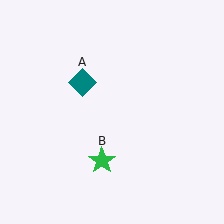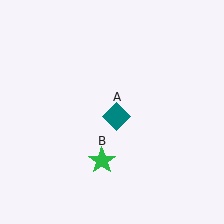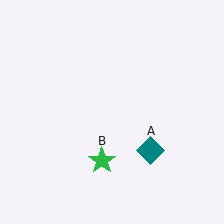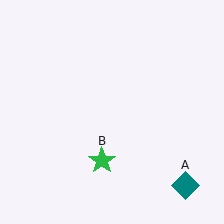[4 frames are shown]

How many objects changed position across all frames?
1 object changed position: teal diamond (object A).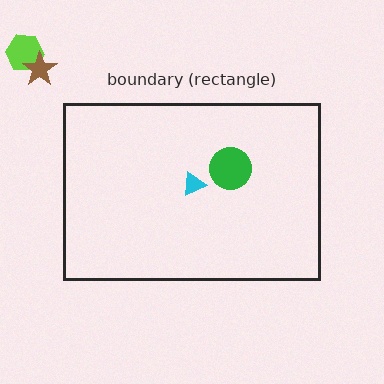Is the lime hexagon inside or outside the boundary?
Outside.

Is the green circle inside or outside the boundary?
Inside.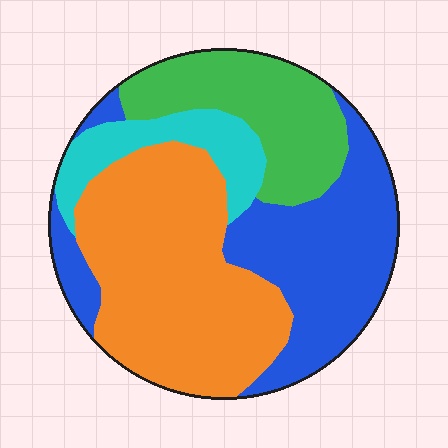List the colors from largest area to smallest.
From largest to smallest: orange, blue, green, cyan.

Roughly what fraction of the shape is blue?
Blue covers 31% of the shape.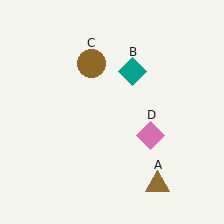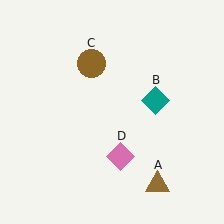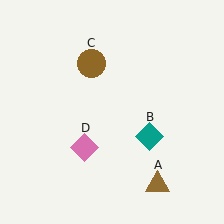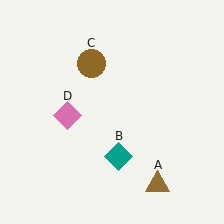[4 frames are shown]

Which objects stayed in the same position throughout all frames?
Brown triangle (object A) and brown circle (object C) remained stationary.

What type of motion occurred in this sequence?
The teal diamond (object B), pink diamond (object D) rotated clockwise around the center of the scene.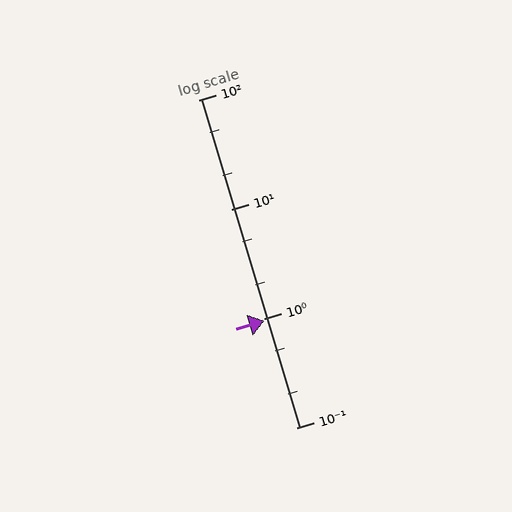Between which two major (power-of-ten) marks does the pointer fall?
The pointer is between 0.1 and 1.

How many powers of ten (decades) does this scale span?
The scale spans 3 decades, from 0.1 to 100.